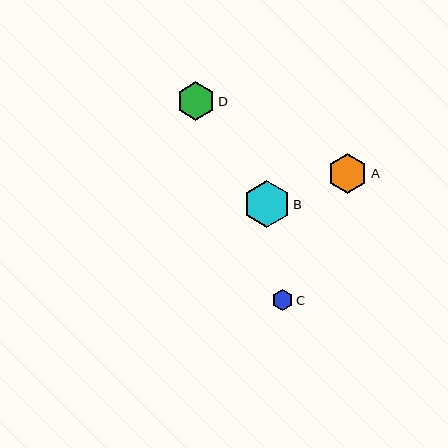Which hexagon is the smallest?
Hexagon C is the smallest with a size of approximately 21 pixels.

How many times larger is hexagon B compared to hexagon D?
Hexagon B is approximately 1.2 times the size of hexagon D.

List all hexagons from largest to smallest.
From largest to smallest: B, A, D, C.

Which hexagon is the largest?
Hexagon B is the largest with a size of approximately 47 pixels.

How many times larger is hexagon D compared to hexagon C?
Hexagon D is approximately 1.9 times the size of hexagon C.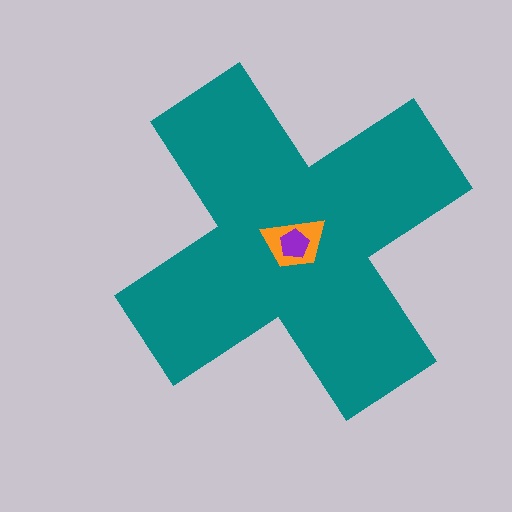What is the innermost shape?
The purple pentagon.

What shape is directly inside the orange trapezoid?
The purple pentagon.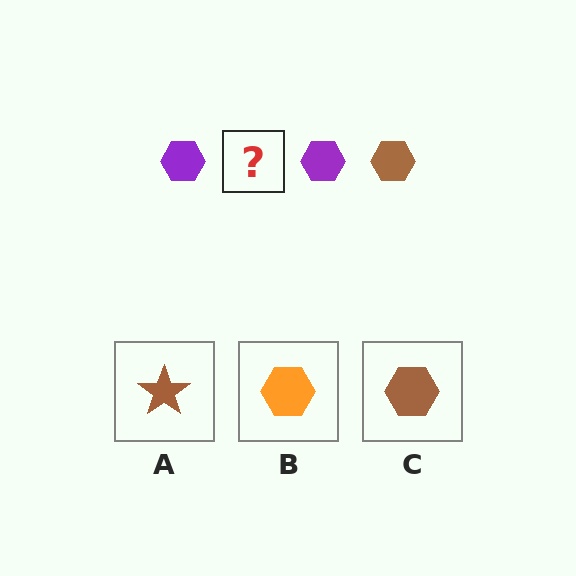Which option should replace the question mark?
Option C.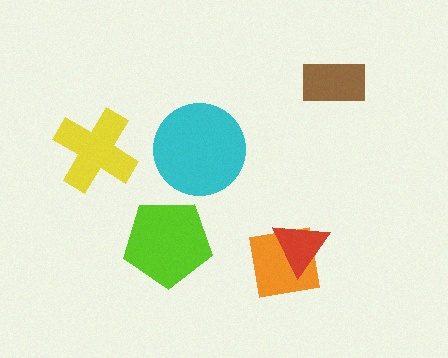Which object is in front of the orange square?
The red triangle is in front of the orange square.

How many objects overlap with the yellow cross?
0 objects overlap with the yellow cross.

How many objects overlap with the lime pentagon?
0 objects overlap with the lime pentagon.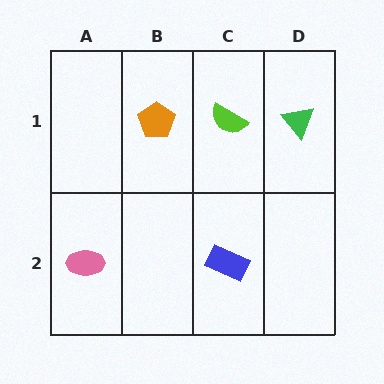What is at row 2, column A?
A pink ellipse.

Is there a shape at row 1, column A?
No, that cell is empty.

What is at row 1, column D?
A green triangle.